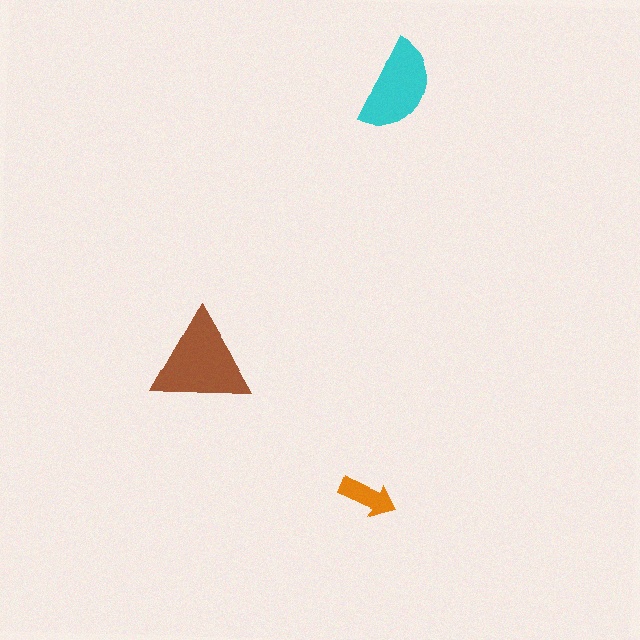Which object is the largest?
The brown triangle.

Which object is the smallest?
The orange arrow.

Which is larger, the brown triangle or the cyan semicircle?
The brown triangle.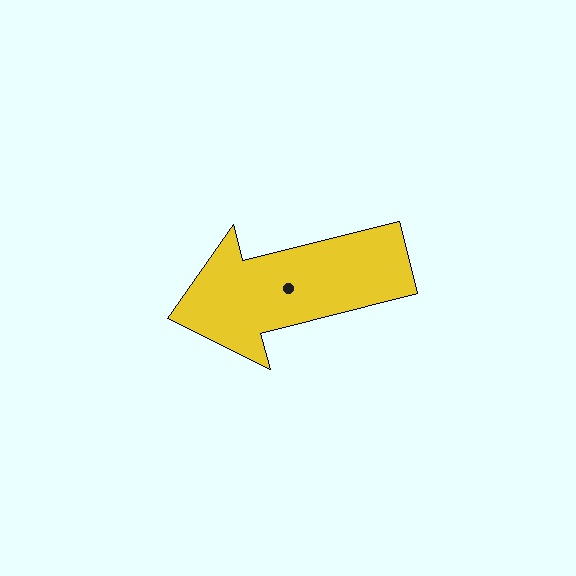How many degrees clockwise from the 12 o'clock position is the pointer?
Approximately 256 degrees.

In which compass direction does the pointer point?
West.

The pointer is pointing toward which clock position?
Roughly 9 o'clock.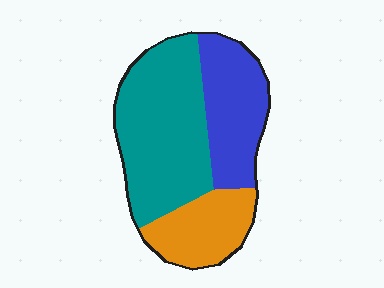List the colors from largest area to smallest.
From largest to smallest: teal, blue, orange.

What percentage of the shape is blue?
Blue covers 29% of the shape.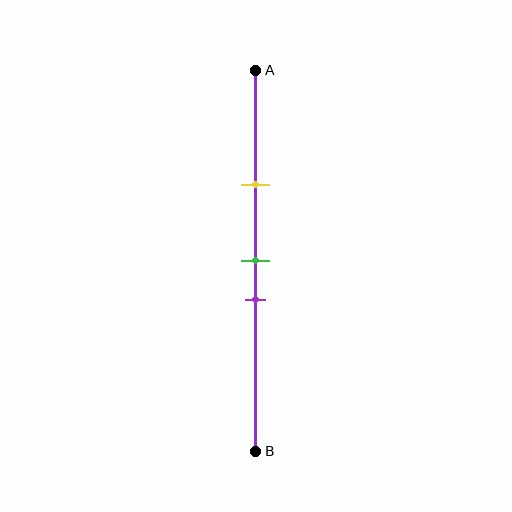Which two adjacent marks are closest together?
The green and purple marks are the closest adjacent pair.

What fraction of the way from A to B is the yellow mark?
The yellow mark is approximately 30% (0.3) of the way from A to B.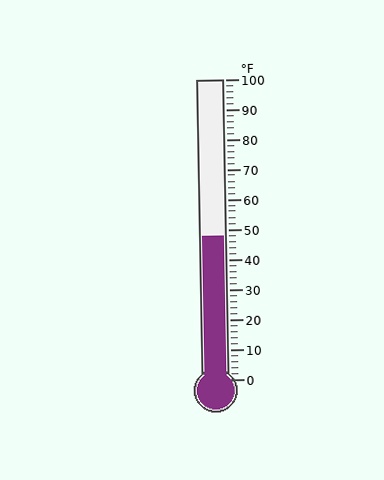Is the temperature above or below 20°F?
The temperature is above 20°F.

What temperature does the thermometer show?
The thermometer shows approximately 48°F.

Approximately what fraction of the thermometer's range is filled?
The thermometer is filled to approximately 50% of its range.